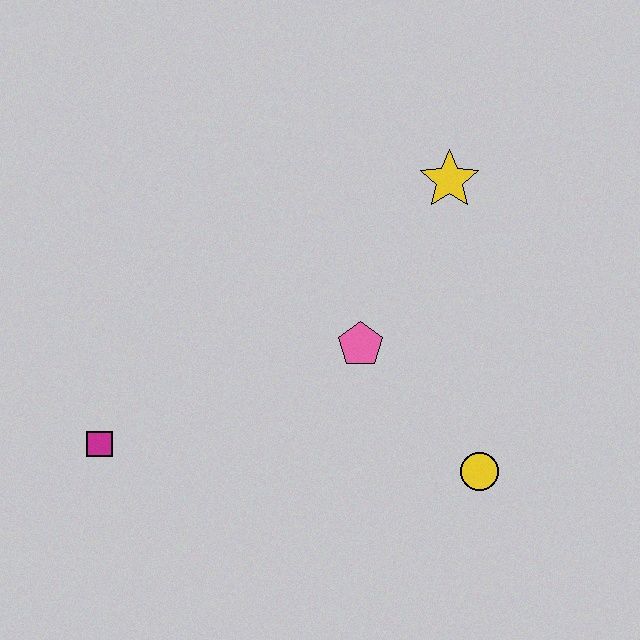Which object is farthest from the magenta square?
The yellow star is farthest from the magenta square.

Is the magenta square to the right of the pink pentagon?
No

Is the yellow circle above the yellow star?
No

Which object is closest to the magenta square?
The pink pentagon is closest to the magenta square.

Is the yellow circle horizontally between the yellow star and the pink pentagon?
No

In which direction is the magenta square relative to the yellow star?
The magenta square is to the left of the yellow star.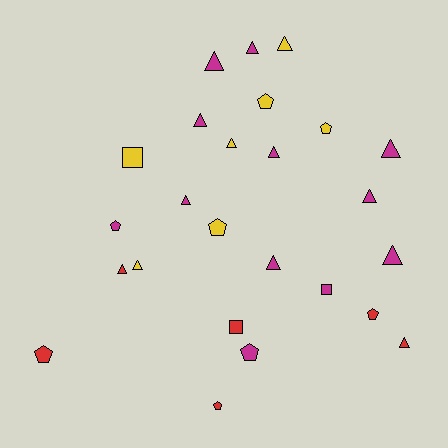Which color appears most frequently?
Magenta, with 12 objects.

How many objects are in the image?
There are 25 objects.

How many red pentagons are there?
There are 3 red pentagons.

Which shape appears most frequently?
Triangle, with 14 objects.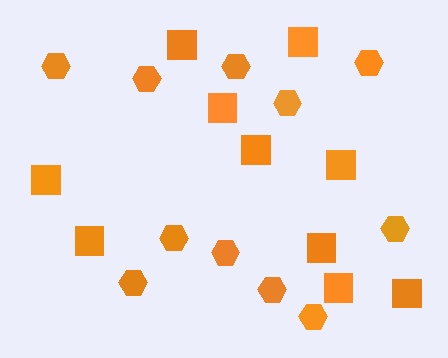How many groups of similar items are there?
There are 2 groups: one group of hexagons (11) and one group of squares (10).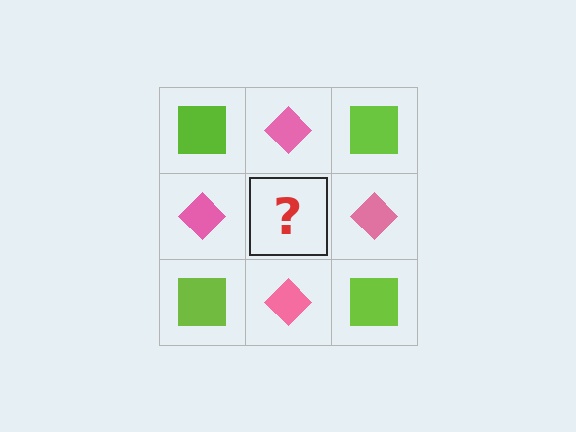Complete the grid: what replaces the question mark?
The question mark should be replaced with a lime square.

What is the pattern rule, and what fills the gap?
The rule is that it alternates lime square and pink diamond in a checkerboard pattern. The gap should be filled with a lime square.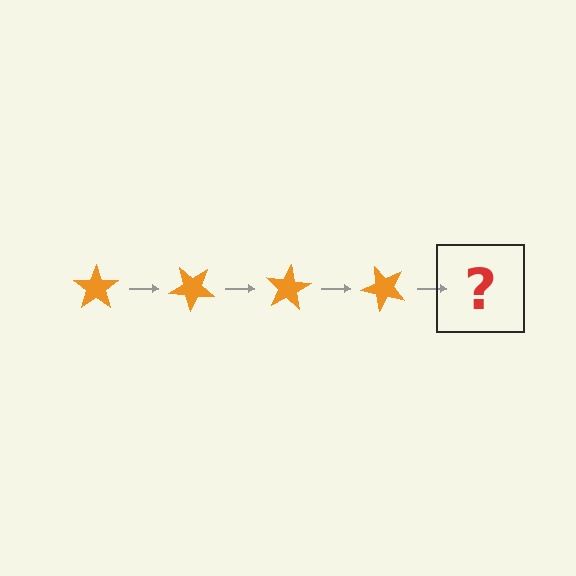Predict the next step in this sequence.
The next step is an orange star rotated 160 degrees.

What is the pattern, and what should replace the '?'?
The pattern is that the star rotates 40 degrees each step. The '?' should be an orange star rotated 160 degrees.